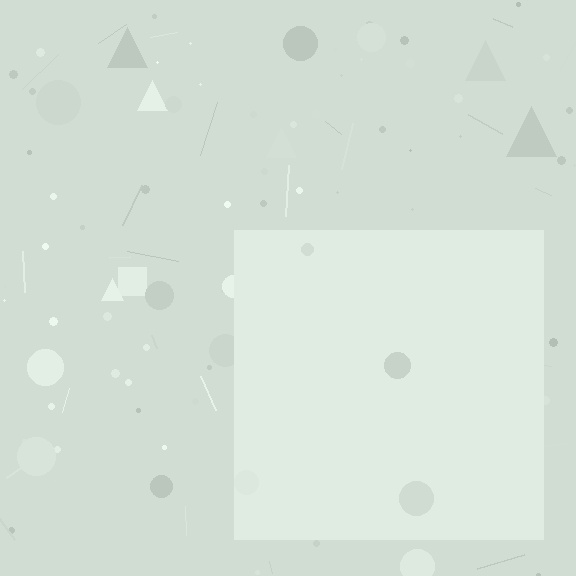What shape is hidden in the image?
A square is hidden in the image.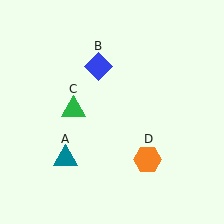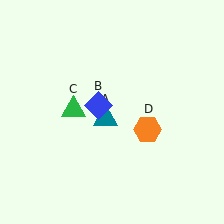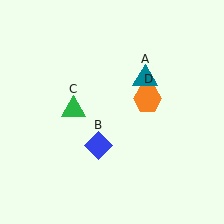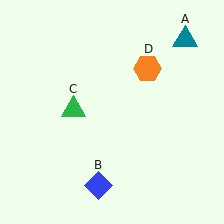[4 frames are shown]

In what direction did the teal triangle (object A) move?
The teal triangle (object A) moved up and to the right.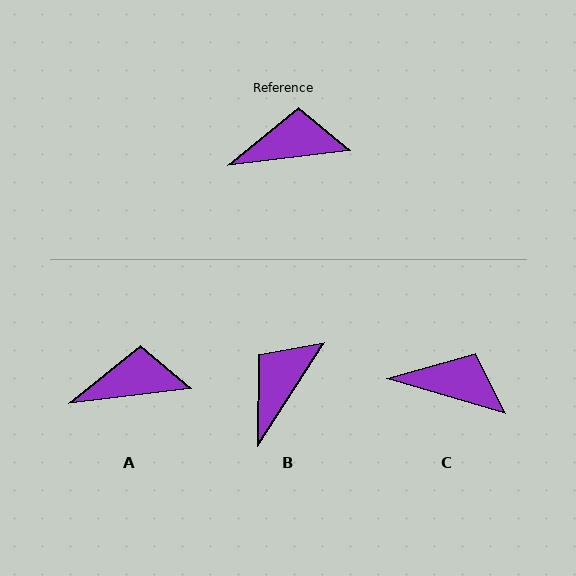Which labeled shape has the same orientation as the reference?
A.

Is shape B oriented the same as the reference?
No, it is off by about 51 degrees.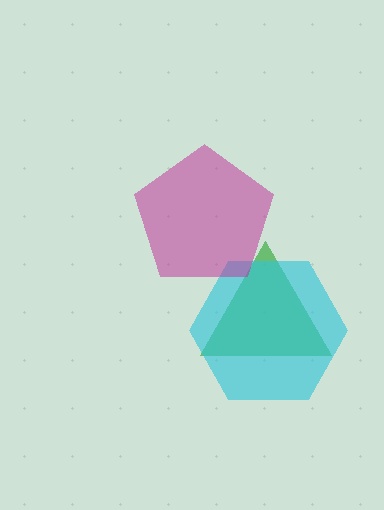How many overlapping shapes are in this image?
There are 3 overlapping shapes in the image.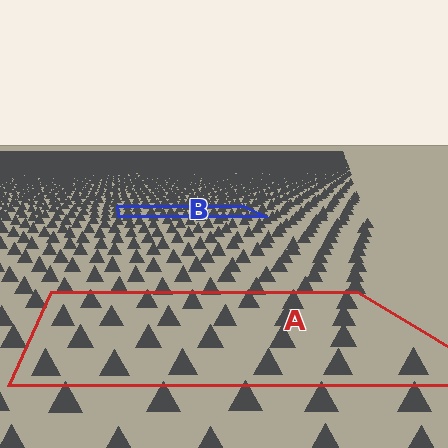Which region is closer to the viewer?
Region A is closer. The texture elements there are larger and more spread out.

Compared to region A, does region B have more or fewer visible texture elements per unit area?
Region B has more texture elements per unit area — they are packed more densely because it is farther away.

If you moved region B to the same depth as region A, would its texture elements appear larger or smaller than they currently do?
They would appear larger. At a closer depth, the same texture elements are projected at a bigger on-screen size.